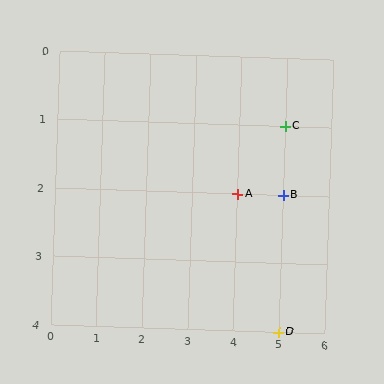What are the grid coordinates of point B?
Point B is at grid coordinates (5, 2).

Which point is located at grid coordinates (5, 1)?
Point C is at (5, 1).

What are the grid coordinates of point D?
Point D is at grid coordinates (5, 4).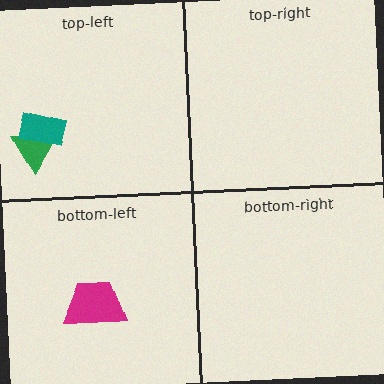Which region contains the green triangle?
The top-left region.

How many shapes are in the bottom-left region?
1.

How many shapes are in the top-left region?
2.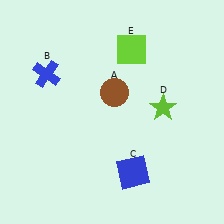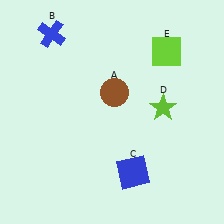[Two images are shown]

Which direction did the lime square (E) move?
The lime square (E) moved right.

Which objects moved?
The objects that moved are: the blue cross (B), the lime square (E).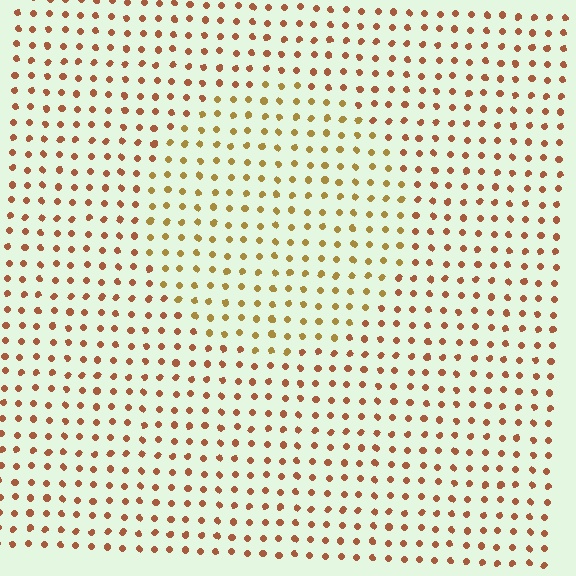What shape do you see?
I see a circle.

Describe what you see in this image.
The image is filled with small brown elements in a uniform arrangement. A circle-shaped region is visible where the elements are tinted to a slightly different hue, forming a subtle color boundary.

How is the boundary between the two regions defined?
The boundary is defined purely by a slight shift in hue (about 28 degrees). Spacing, size, and orientation are identical on both sides.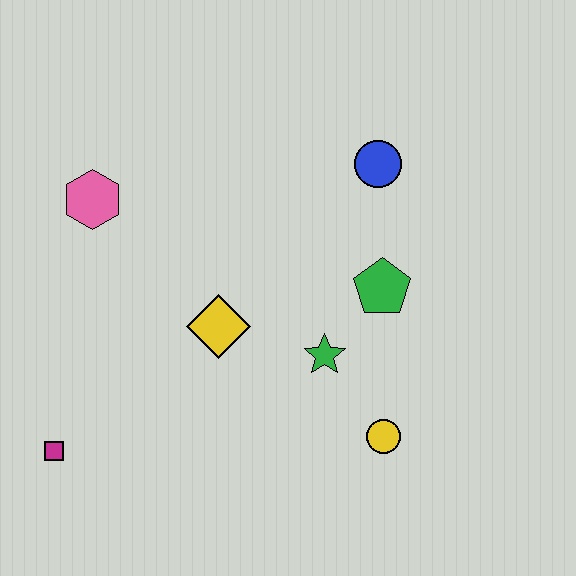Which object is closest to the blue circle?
The green pentagon is closest to the blue circle.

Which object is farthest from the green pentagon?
The magenta square is farthest from the green pentagon.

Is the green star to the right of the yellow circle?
No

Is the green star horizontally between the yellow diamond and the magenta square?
No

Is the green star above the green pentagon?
No